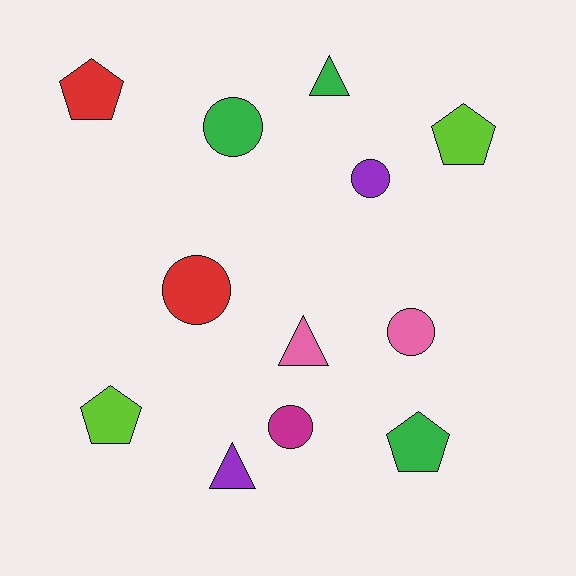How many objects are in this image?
There are 12 objects.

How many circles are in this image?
There are 5 circles.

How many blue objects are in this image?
There are no blue objects.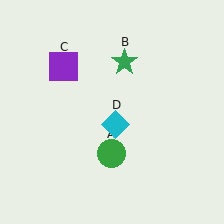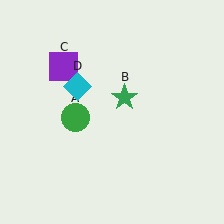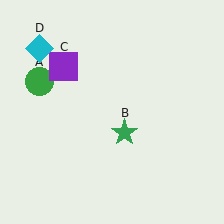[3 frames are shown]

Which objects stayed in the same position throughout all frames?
Purple square (object C) remained stationary.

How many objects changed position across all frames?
3 objects changed position: green circle (object A), green star (object B), cyan diamond (object D).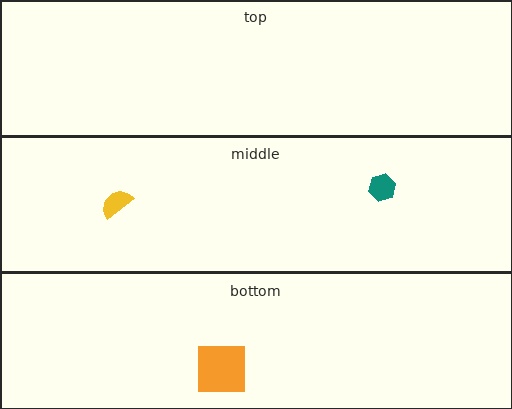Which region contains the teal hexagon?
The middle region.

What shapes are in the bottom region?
The orange square.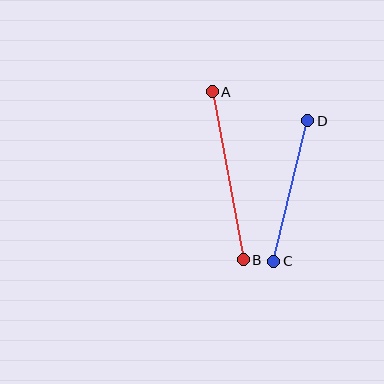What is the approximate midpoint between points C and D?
The midpoint is at approximately (291, 191) pixels.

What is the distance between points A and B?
The distance is approximately 171 pixels.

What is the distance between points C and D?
The distance is approximately 144 pixels.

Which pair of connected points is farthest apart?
Points A and B are farthest apart.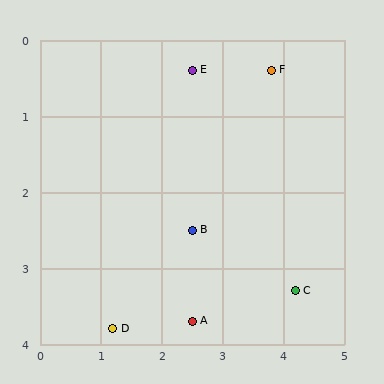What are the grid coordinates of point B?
Point B is at approximately (2.5, 2.5).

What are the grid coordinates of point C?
Point C is at approximately (4.2, 3.3).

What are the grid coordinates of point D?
Point D is at approximately (1.2, 3.8).